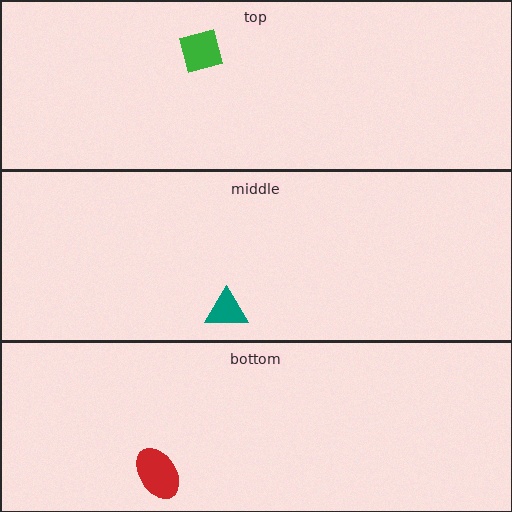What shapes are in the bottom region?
The red ellipse.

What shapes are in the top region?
The green square.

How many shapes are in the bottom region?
1.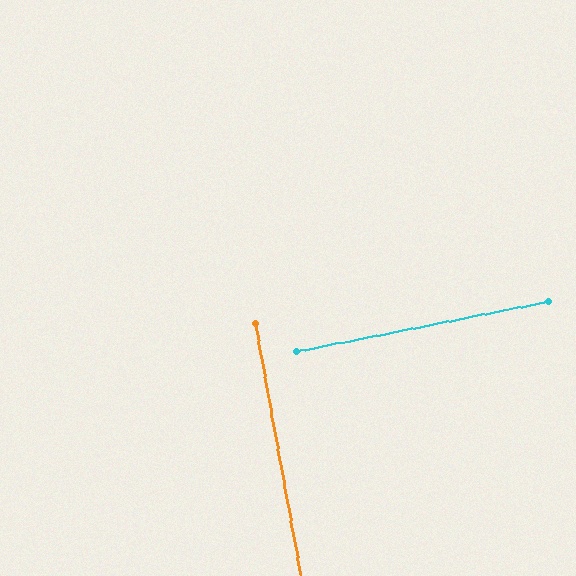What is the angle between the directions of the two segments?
Approximately 89 degrees.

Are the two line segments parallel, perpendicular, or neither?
Perpendicular — they meet at approximately 89°.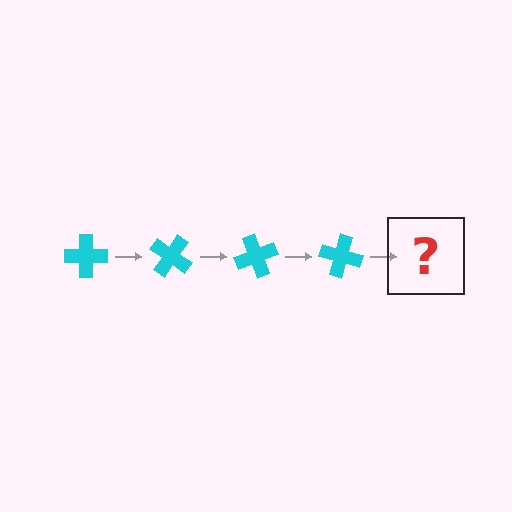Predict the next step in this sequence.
The next step is a cyan cross rotated 140 degrees.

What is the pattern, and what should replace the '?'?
The pattern is that the cross rotates 35 degrees each step. The '?' should be a cyan cross rotated 140 degrees.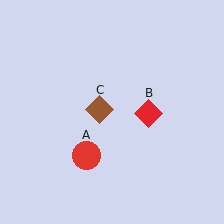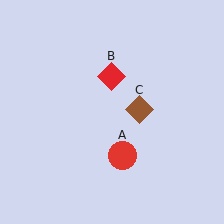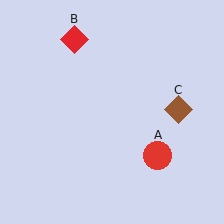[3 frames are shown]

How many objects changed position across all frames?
3 objects changed position: red circle (object A), red diamond (object B), brown diamond (object C).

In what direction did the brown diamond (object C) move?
The brown diamond (object C) moved right.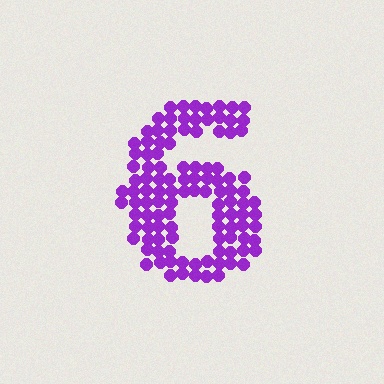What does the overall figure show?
The overall figure shows the digit 6.